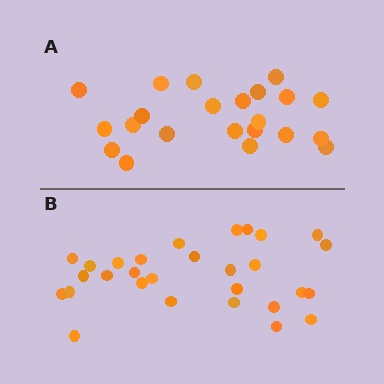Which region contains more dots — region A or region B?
Region B (the bottom region) has more dots.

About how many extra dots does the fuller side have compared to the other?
Region B has roughly 8 or so more dots than region A.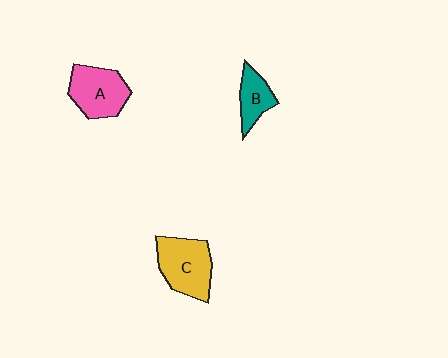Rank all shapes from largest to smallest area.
From largest to smallest: C (yellow), A (pink), B (teal).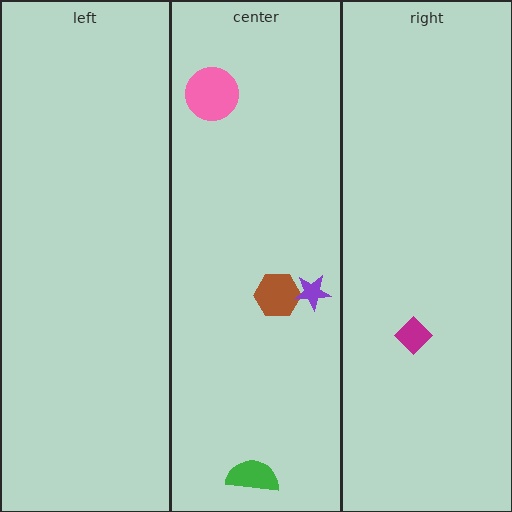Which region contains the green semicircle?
The center region.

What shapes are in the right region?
The magenta diamond.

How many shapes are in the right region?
1.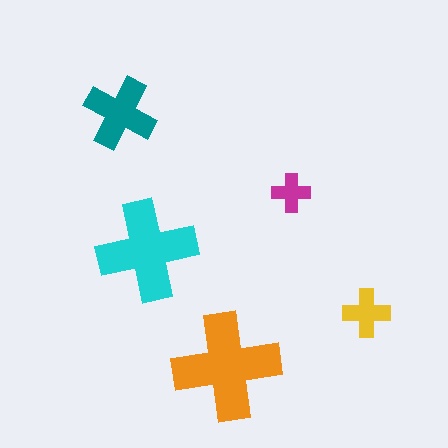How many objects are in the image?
There are 5 objects in the image.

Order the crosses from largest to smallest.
the orange one, the cyan one, the teal one, the yellow one, the magenta one.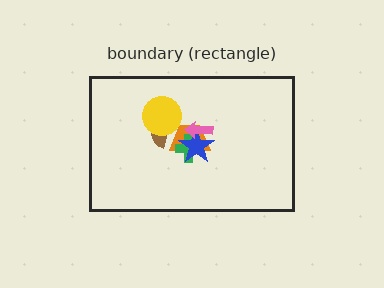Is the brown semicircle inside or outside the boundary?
Inside.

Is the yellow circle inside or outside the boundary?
Inside.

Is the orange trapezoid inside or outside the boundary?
Inside.